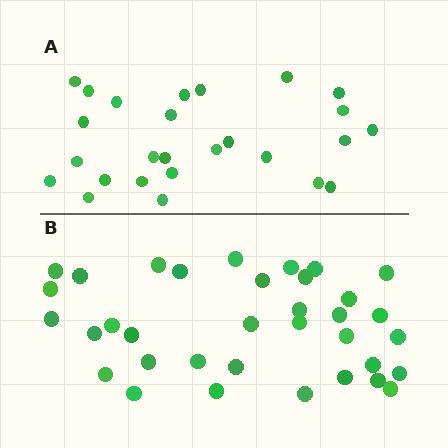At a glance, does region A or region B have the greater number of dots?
Region B (the bottom region) has more dots.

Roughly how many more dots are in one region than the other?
Region B has roughly 8 or so more dots than region A.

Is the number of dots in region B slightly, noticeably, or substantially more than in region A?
Region B has noticeably more, but not dramatically so. The ratio is roughly 1.3 to 1.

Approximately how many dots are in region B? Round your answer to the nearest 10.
About 40 dots. (The exact count is 35, which rounds to 40.)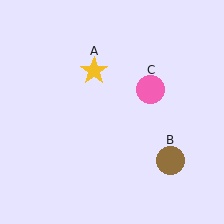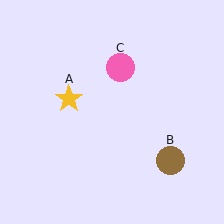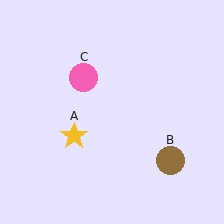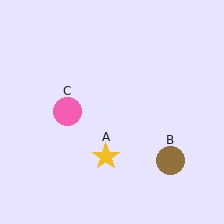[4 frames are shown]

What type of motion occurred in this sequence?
The yellow star (object A), pink circle (object C) rotated counterclockwise around the center of the scene.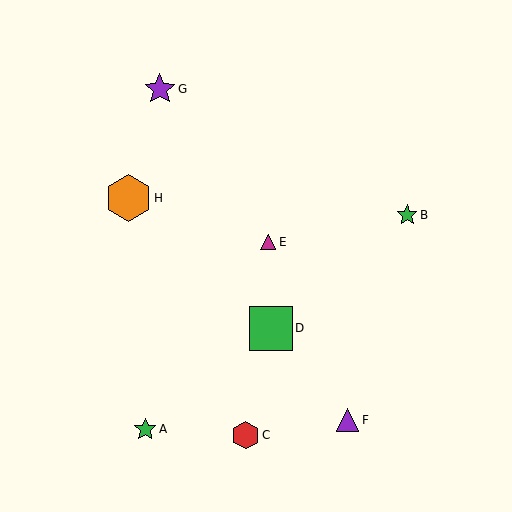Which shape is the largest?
The orange hexagon (labeled H) is the largest.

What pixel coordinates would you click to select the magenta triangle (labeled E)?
Click at (268, 242) to select the magenta triangle E.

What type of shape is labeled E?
Shape E is a magenta triangle.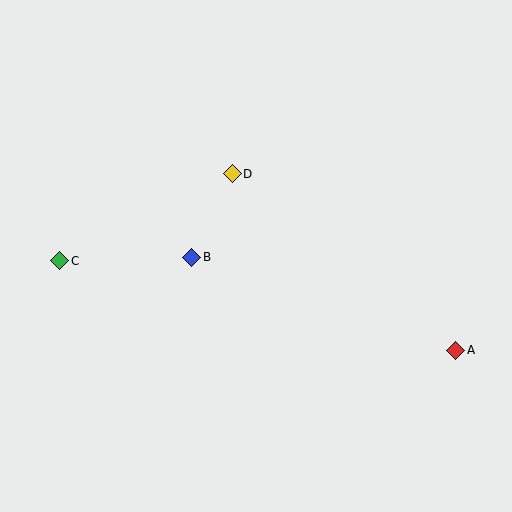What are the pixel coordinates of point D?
Point D is at (232, 174).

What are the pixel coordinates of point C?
Point C is at (60, 261).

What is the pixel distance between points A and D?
The distance between A and D is 285 pixels.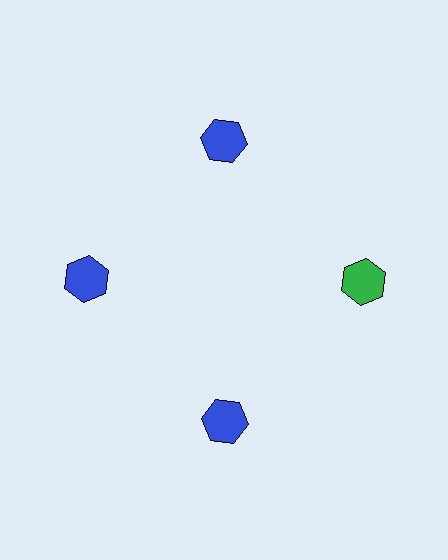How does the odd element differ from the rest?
It has a different color: green instead of blue.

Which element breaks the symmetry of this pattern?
The green hexagon at roughly the 3 o'clock position breaks the symmetry. All other shapes are blue hexagons.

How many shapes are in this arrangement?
There are 4 shapes arranged in a ring pattern.